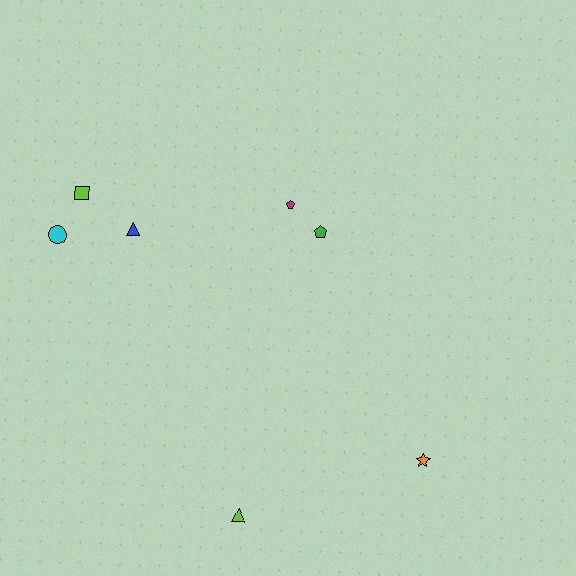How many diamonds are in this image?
There are no diamonds.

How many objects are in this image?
There are 7 objects.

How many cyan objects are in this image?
There is 1 cyan object.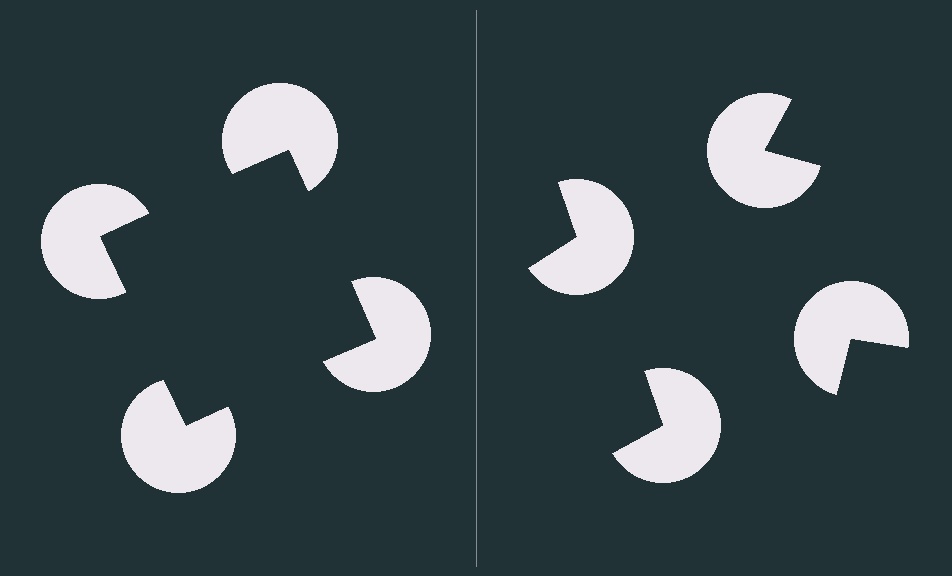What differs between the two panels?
The pac-man discs are positioned identically on both sides; only the wedge orientations differ. On the left they align to a square; on the right they are misaligned.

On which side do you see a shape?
An illusory square appears on the left side. On the right side the wedge cuts are rotated, so no coherent shape forms.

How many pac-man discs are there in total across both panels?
8 — 4 on each side.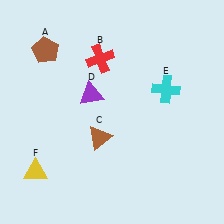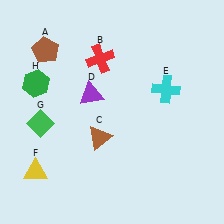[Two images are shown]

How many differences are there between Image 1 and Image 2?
There are 2 differences between the two images.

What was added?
A green diamond (G), a green hexagon (H) were added in Image 2.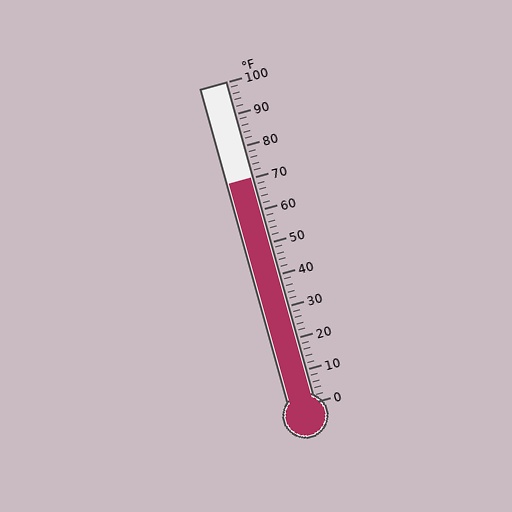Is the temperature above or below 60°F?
The temperature is above 60°F.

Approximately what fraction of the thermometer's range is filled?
The thermometer is filled to approximately 70% of its range.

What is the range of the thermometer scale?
The thermometer scale ranges from 0°F to 100°F.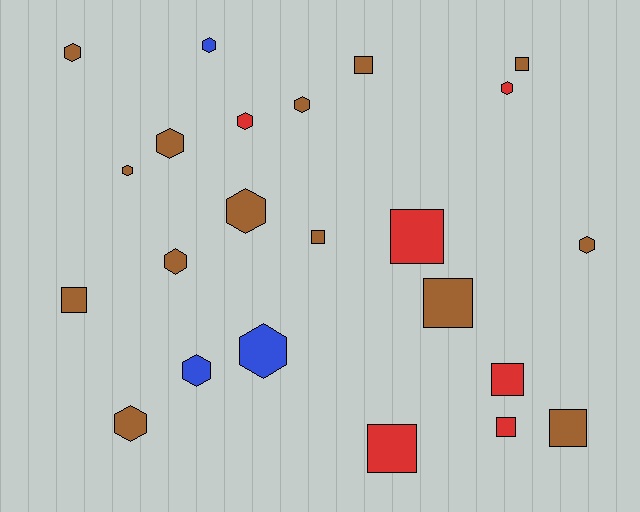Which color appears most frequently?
Brown, with 14 objects.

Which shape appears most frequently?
Hexagon, with 13 objects.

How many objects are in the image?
There are 23 objects.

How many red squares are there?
There are 4 red squares.